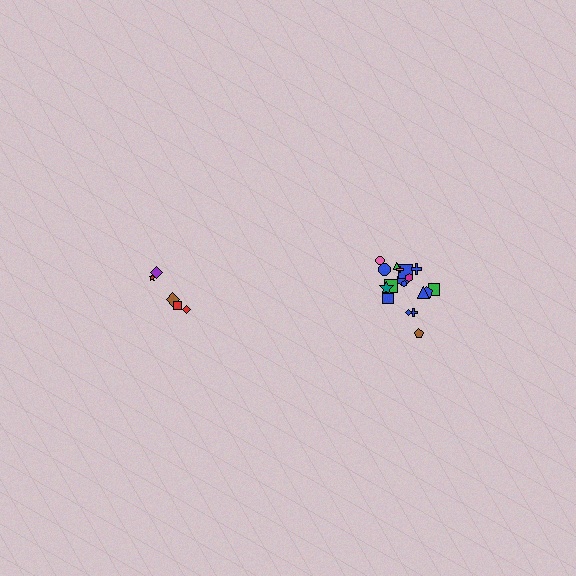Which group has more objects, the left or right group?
The right group.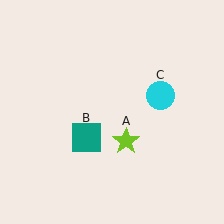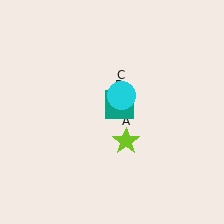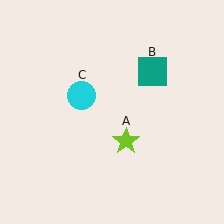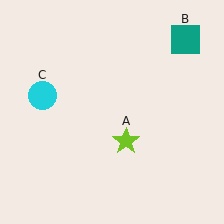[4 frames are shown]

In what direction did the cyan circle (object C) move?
The cyan circle (object C) moved left.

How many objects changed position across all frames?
2 objects changed position: teal square (object B), cyan circle (object C).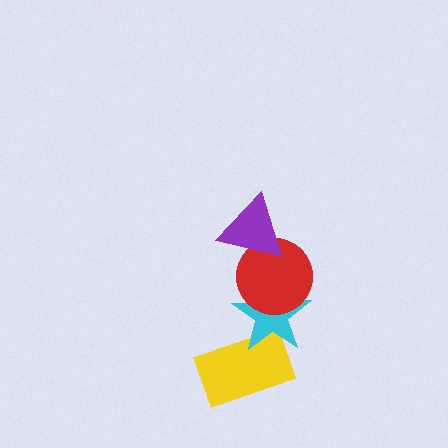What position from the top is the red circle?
The red circle is 2nd from the top.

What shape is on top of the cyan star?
The red circle is on top of the cyan star.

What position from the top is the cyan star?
The cyan star is 3rd from the top.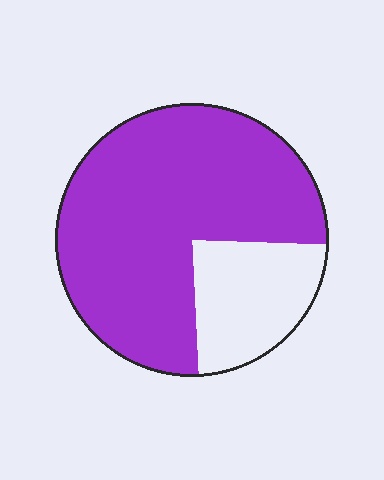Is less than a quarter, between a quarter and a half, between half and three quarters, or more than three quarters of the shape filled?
More than three quarters.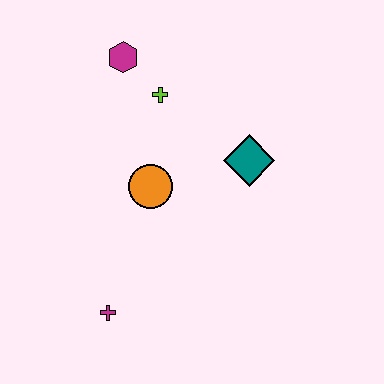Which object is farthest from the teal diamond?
The magenta cross is farthest from the teal diamond.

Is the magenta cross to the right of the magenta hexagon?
No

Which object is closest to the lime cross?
The magenta hexagon is closest to the lime cross.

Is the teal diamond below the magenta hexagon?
Yes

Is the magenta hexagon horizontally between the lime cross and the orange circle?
No